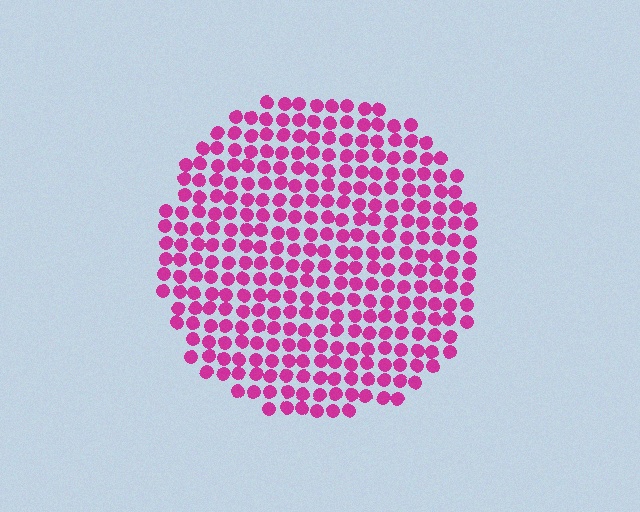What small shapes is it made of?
It is made of small circles.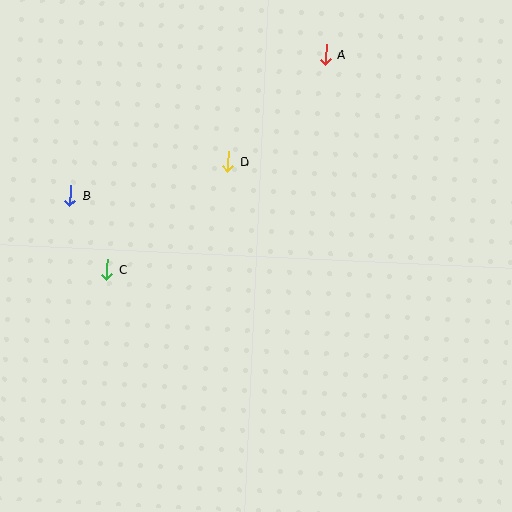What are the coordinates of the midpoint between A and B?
The midpoint between A and B is at (198, 125).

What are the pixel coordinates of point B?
Point B is at (70, 196).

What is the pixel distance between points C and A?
The distance between C and A is 307 pixels.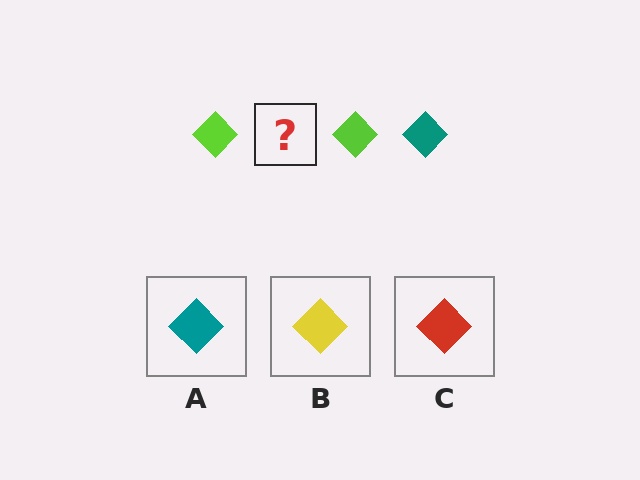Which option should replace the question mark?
Option A.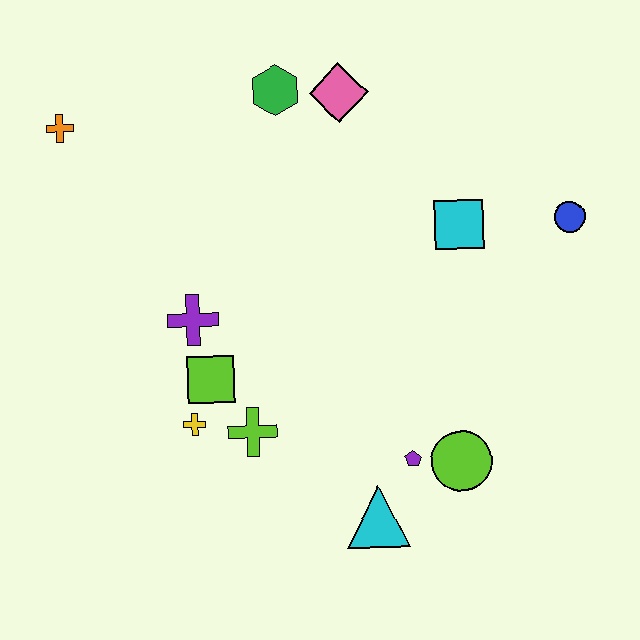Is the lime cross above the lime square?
No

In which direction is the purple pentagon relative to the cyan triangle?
The purple pentagon is above the cyan triangle.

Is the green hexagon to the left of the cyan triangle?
Yes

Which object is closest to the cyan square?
The blue circle is closest to the cyan square.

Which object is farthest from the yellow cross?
The blue circle is farthest from the yellow cross.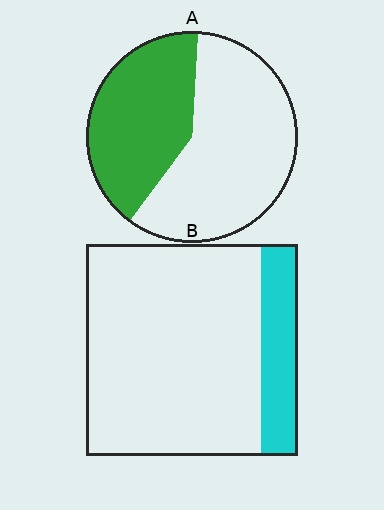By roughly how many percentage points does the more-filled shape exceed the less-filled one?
By roughly 25 percentage points (A over B).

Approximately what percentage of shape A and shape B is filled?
A is approximately 40% and B is approximately 15%.